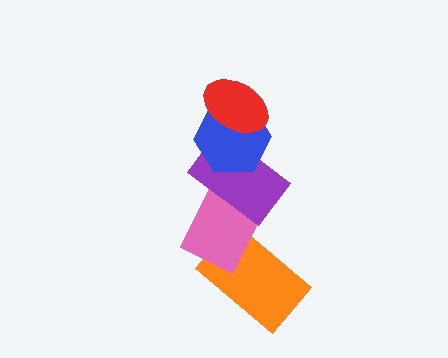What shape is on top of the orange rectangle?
The pink rectangle is on top of the orange rectangle.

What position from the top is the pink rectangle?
The pink rectangle is 4th from the top.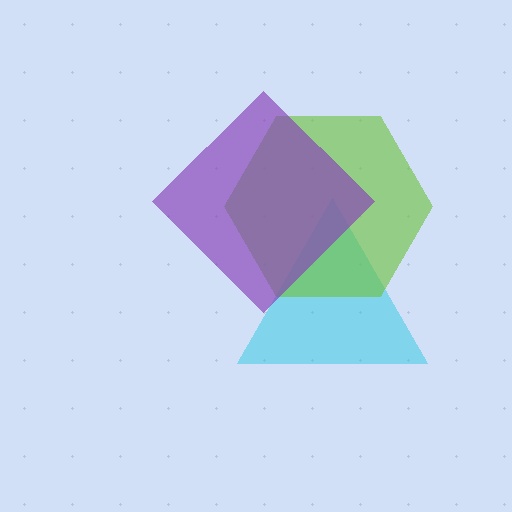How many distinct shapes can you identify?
There are 3 distinct shapes: a cyan triangle, a lime hexagon, a purple diamond.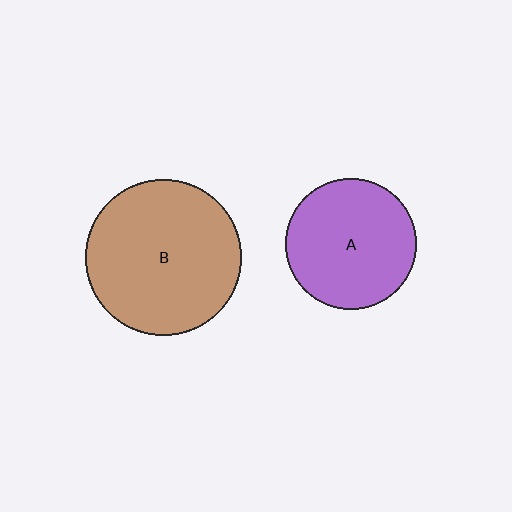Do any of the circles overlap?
No, none of the circles overlap.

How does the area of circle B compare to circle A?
Approximately 1.4 times.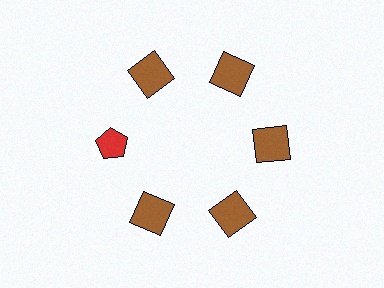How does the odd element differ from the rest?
It differs in both color (red instead of brown) and shape (pentagon instead of square).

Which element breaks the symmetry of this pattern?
The red pentagon at roughly the 9 o'clock position breaks the symmetry. All other shapes are brown squares.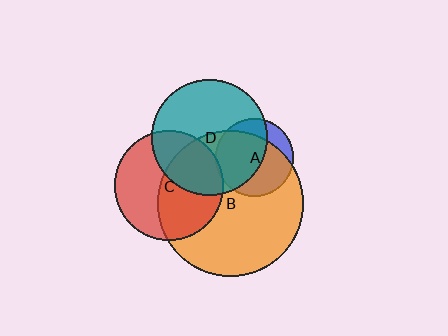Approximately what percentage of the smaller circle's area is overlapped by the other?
Approximately 50%.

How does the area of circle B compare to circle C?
Approximately 1.8 times.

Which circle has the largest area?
Circle B (orange).